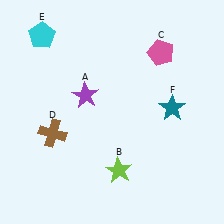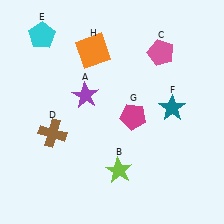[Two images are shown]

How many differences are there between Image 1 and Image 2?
There are 2 differences between the two images.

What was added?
A magenta pentagon (G), an orange square (H) were added in Image 2.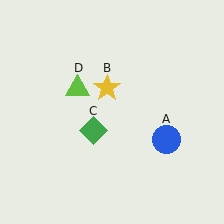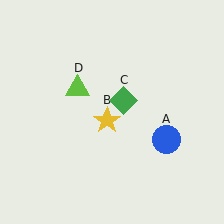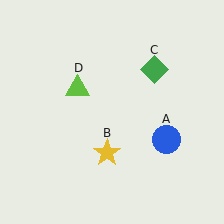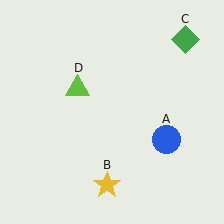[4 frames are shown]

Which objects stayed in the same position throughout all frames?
Blue circle (object A) and lime triangle (object D) remained stationary.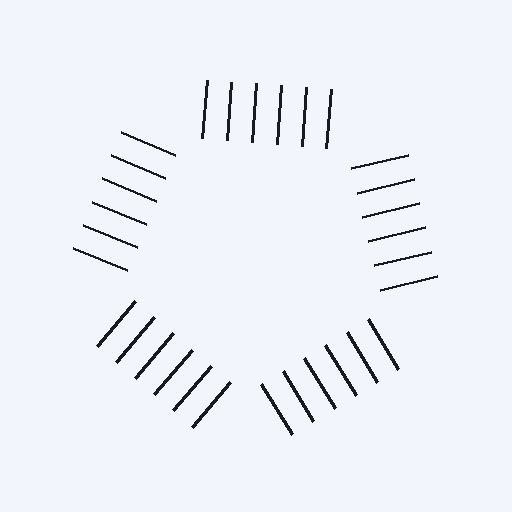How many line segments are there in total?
30 — 6 along each of the 5 edges.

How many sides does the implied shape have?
5 sides — the line-ends trace a pentagon.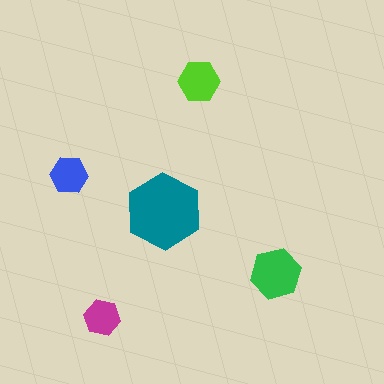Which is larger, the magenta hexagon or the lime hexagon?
The lime one.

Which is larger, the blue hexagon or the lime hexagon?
The lime one.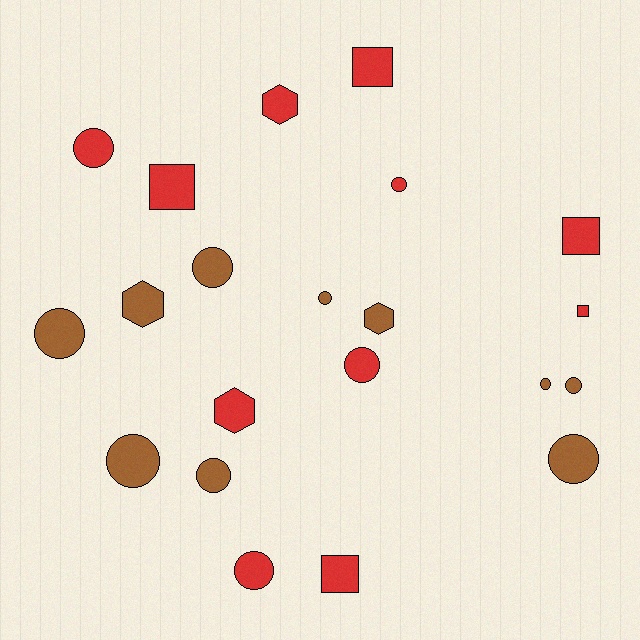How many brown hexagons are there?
There are 2 brown hexagons.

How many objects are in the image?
There are 21 objects.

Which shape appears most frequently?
Circle, with 12 objects.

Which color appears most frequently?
Red, with 11 objects.